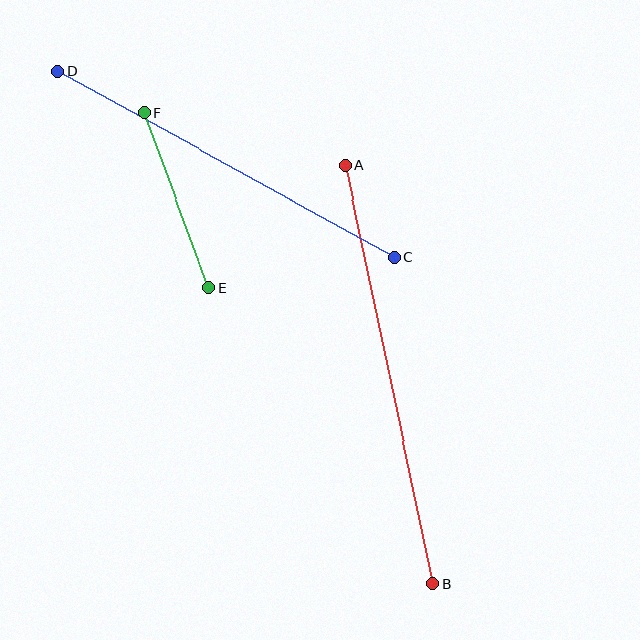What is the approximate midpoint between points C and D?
The midpoint is at approximately (226, 164) pixels.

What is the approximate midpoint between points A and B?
The midpoint is at approximately (389, 374) pixels.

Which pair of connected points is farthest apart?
Points A and B are farthest apart.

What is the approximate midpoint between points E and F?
The midpoint is at approximately (177, 200) pixels.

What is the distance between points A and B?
The distance is approximately 427 pixels.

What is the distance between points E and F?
The distance is approximately 186 pixels.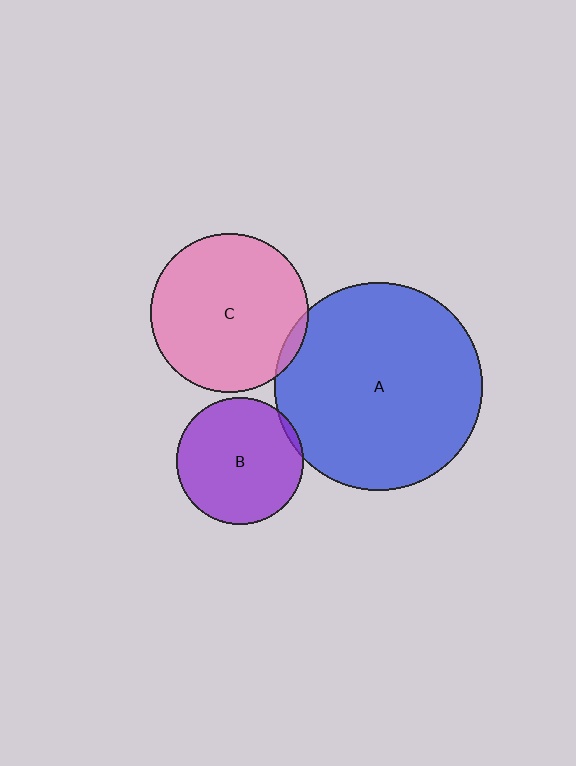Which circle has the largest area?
Circle A (blue).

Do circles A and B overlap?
Yes.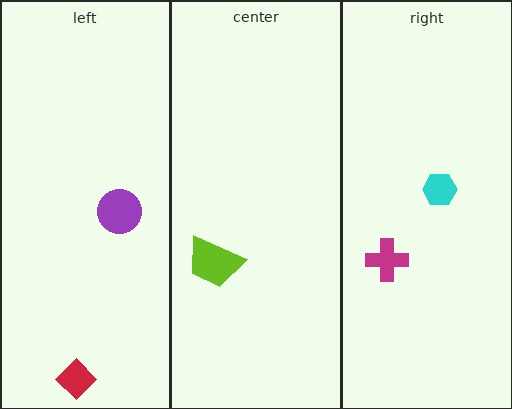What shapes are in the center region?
The lime trapezoid.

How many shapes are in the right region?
2.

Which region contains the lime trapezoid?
The center region.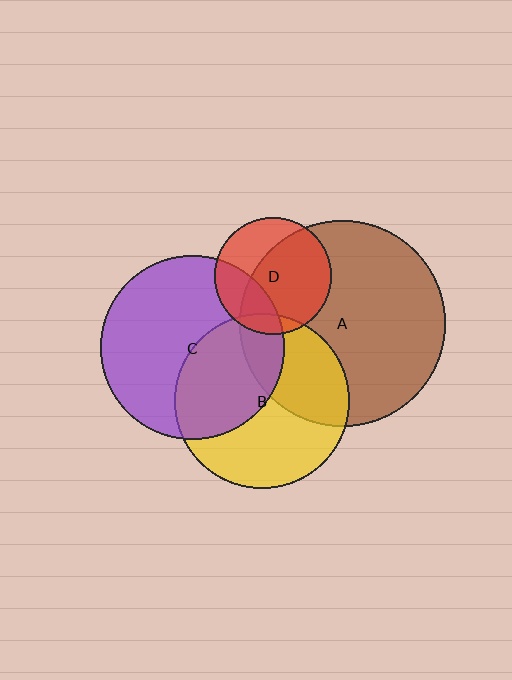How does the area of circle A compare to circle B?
Approximately 1.4 times.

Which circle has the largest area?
Circle A (brown).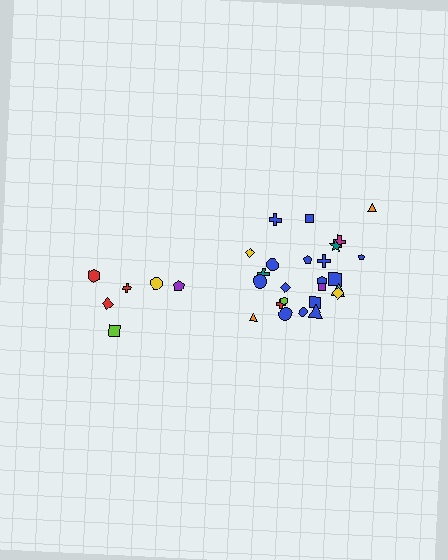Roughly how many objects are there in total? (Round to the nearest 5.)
Roughly 30 objects in total.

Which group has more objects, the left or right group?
The right group.